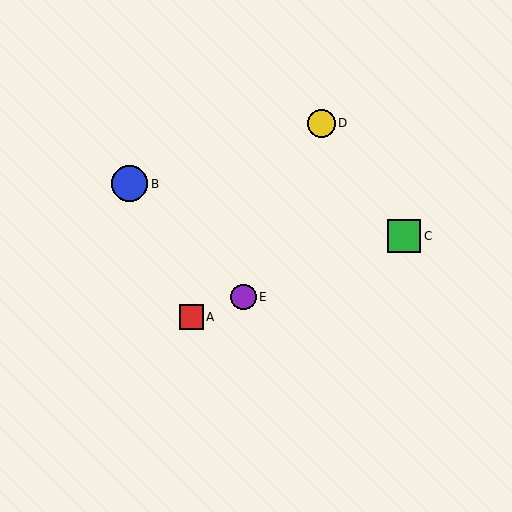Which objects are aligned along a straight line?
Objects A, C, E are aligned along a straight line.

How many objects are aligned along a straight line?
3 objects (A, C, E) are aligned along a straight line.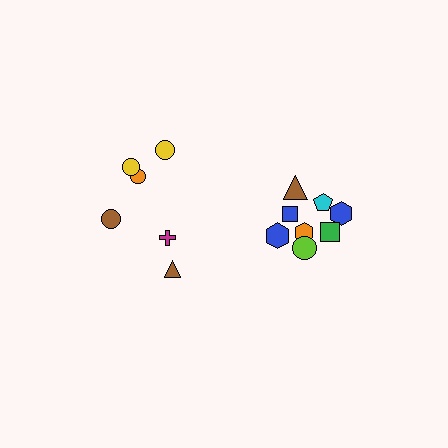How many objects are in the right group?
There are 8 objects.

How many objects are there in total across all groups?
There are 14 objects.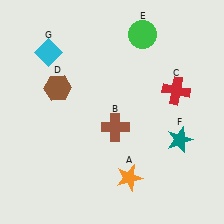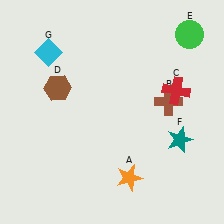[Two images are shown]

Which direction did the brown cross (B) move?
The brown cross (B) moved right.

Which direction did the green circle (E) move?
The green circle (E) moved right.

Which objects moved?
The objects that moved are: the brown cross (B), the green circle (E).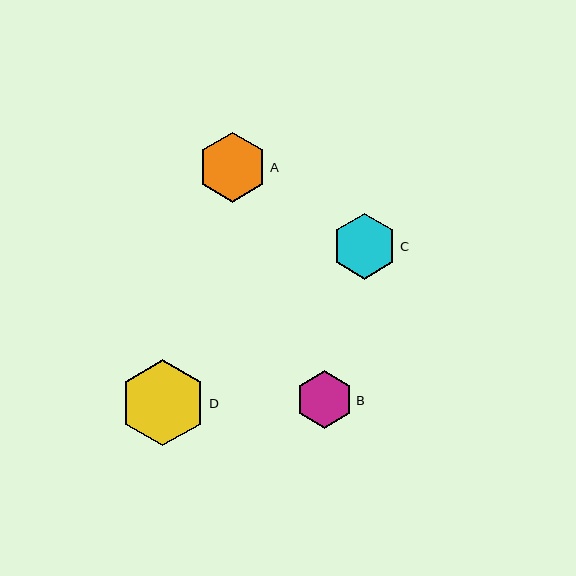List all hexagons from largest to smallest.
From largest to smallest: D, A, C, B.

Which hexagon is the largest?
Hexagon D is the largest with a size of approximately 86 pixels.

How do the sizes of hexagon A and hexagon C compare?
Hexagon A and hexagon C are approximately the same size.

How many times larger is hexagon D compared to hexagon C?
Hexagon D is approximately 1.3 times the size of hexagon C.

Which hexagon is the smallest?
Hexagon B is the smallest with a size of approximately 58 pixels.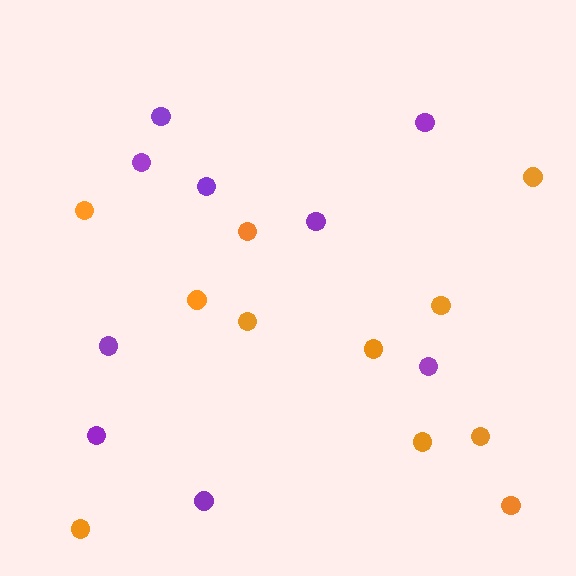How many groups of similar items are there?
There are 2 groups: one group of orange circles (11) and one group of purple circles (9).